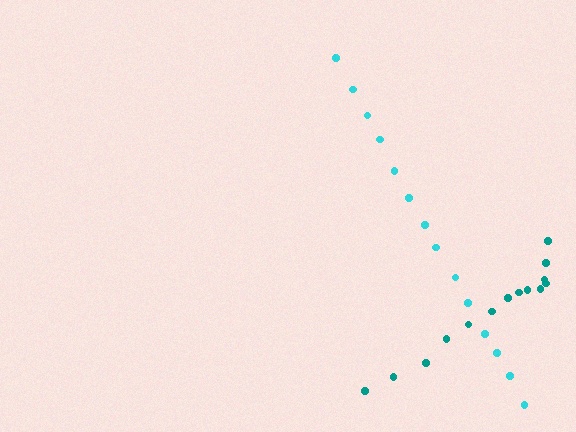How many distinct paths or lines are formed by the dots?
There are 2 distinct paths.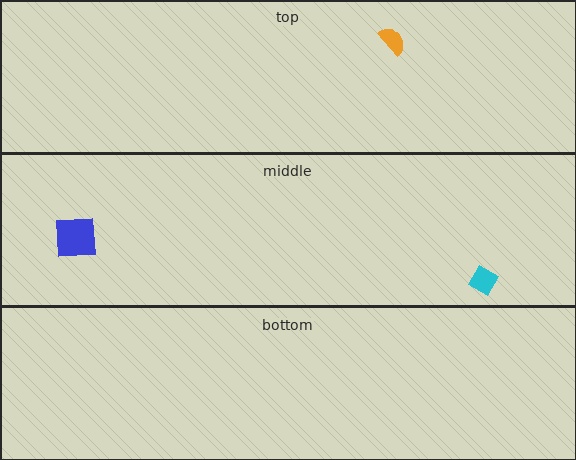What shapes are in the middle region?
The cyan diamond, the blue square.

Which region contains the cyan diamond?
The middle region.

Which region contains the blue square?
The middle region.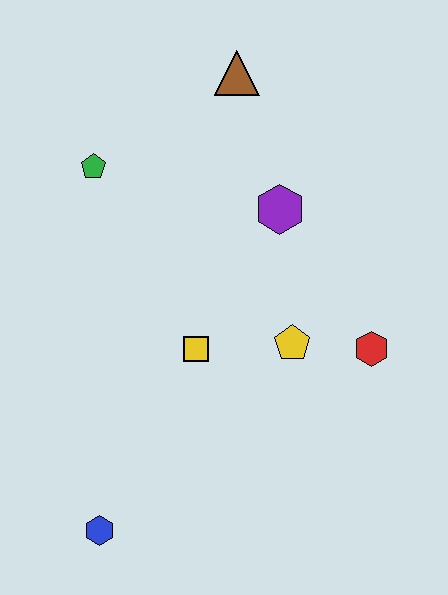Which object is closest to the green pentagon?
The brown triangle is closest to the green pentagon.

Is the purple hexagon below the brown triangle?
Yes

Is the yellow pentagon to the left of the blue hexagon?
No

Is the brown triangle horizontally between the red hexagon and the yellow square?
Yes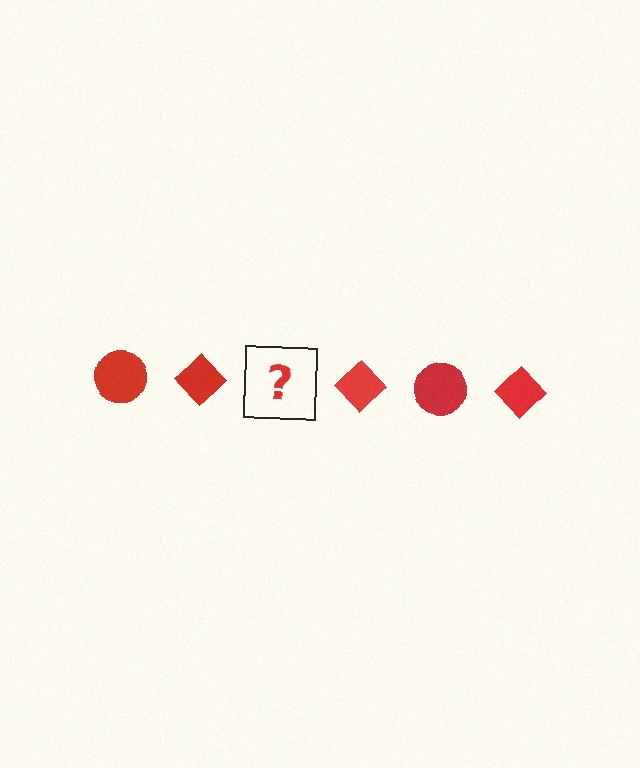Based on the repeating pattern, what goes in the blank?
The blank should be a red circle.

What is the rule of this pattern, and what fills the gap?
The rule is that the pattern cycles through circle, diamond shapes in red. The gap should be filled with a red circle.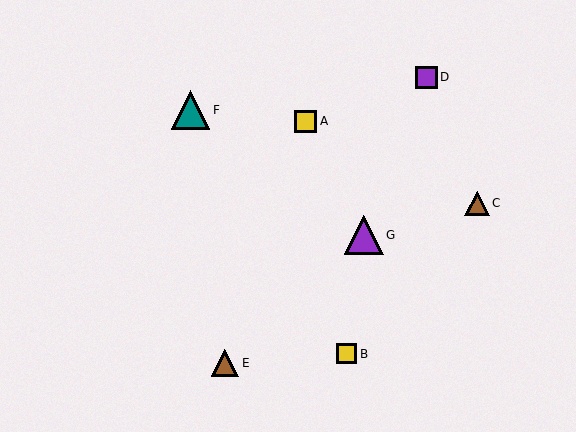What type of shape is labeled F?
Shape F is a teal triangle.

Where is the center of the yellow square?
The center of the yellow square is at (347, 354).